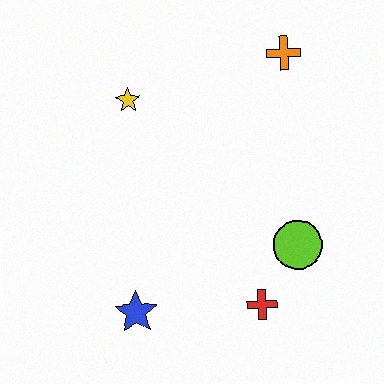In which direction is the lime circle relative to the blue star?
The lime circle is to the right of the blue star.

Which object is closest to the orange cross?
The yellow star is closest to the orange cross.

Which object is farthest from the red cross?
The orange cross is farthest from the red cross.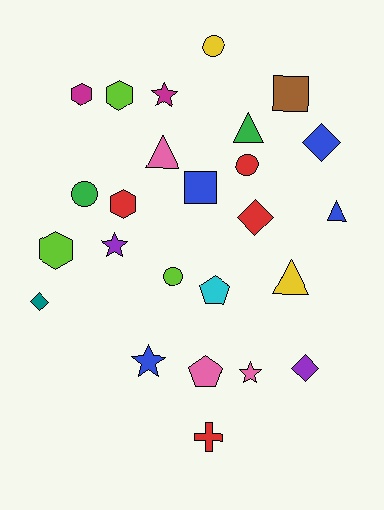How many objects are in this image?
There are 25 objects.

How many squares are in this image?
There are 2 squares.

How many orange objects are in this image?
There are no orange objects.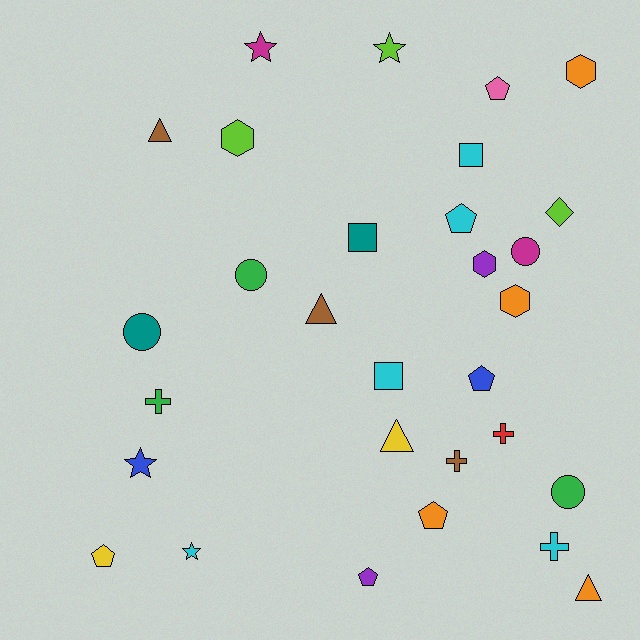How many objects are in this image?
There are 30 objects.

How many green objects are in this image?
There are 3 green objects.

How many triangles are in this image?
There are 4 triangles.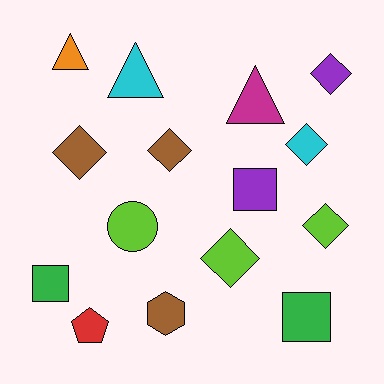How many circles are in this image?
There is 1 circle.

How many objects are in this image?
There are 15 objects.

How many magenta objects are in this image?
There is 1 magenta object.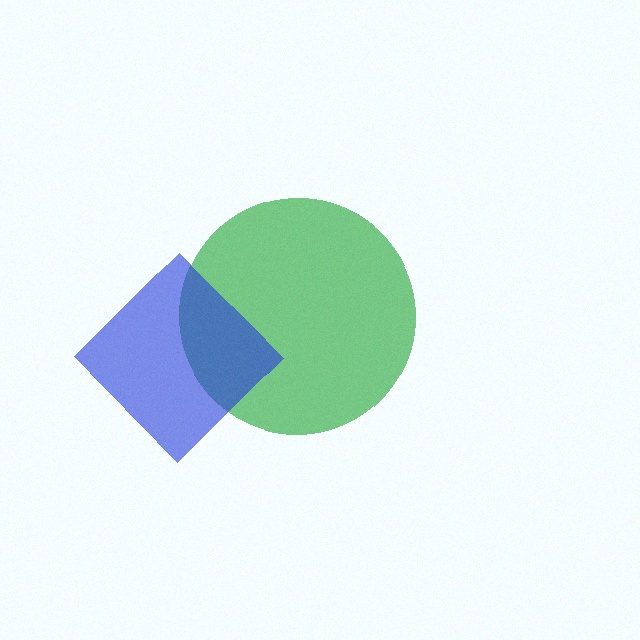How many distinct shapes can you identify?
There are 2 distinct shapes: a green circle, a blue diamond.